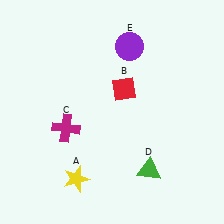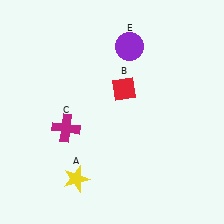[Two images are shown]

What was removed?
The green triangle (D) was removed in Image 2.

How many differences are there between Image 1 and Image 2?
There is 1 difference between the two images.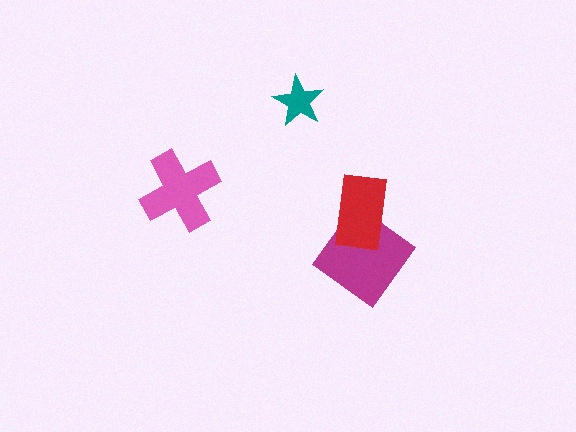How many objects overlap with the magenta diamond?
1 object overlaps with the magenta diamond.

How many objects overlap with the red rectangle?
1 object overlaps with the red rectangle.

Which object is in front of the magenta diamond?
The red rectangle is in front of the magenta diamond.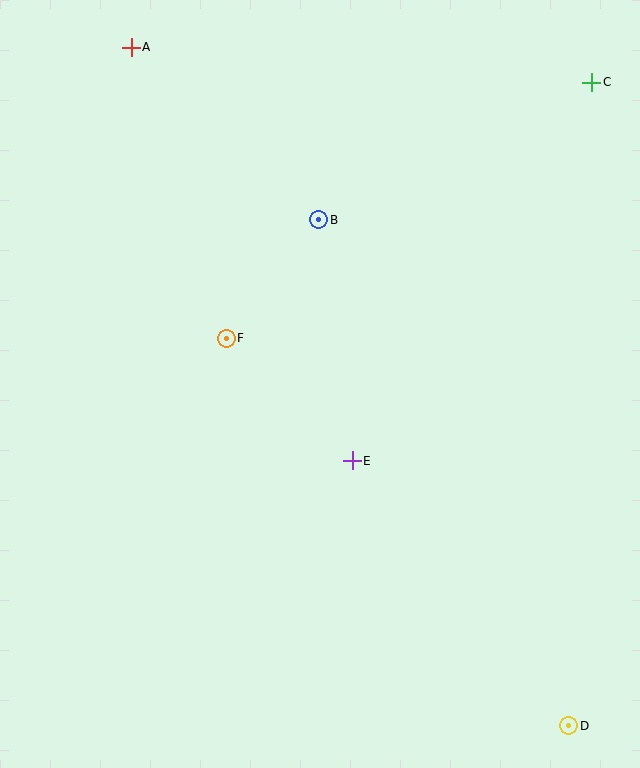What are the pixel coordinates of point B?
Point B is at (319, 220).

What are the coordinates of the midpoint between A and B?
The midpoint between A and B is at (225, 134).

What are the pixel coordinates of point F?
Point F is at (226, 338).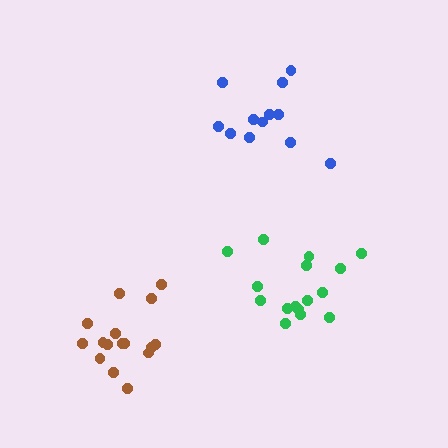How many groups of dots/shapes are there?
There are 3 groups.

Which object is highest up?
The blue cluster is topmost.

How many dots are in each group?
Group 1: 16 dots, Group 2: 16 dots, Group 3: 12 dots (44 total).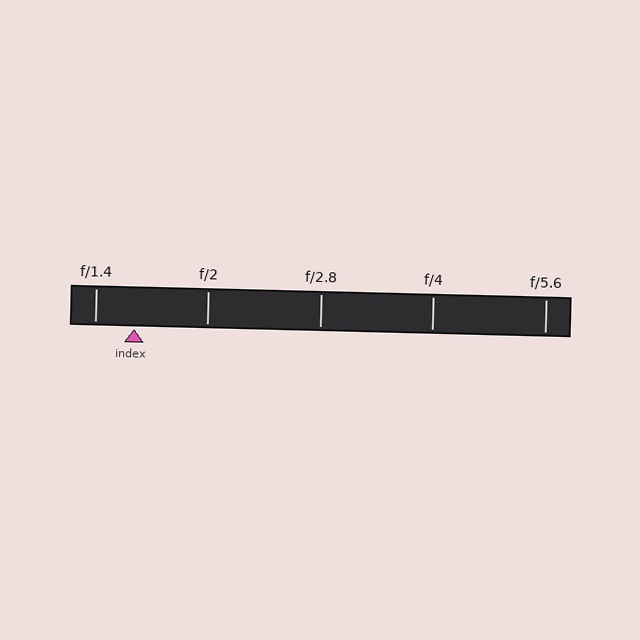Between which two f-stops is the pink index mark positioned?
The index mark is between f/1.4 and f/2.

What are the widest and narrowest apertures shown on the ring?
The widest aperture shown is f/1.4 and the narrowest is f/5.6.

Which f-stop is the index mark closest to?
The index mark is closest to f/1.4.